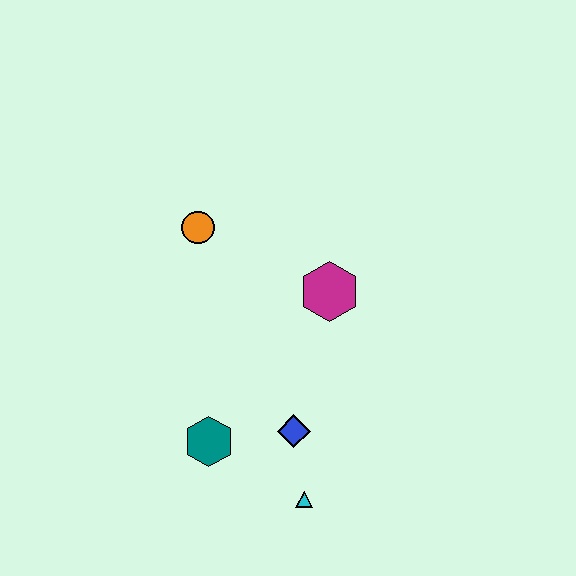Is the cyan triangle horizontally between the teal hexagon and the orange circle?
No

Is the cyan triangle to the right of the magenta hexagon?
No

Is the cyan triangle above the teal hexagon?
No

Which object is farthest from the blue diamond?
The orange circle is farthest from the blue diamond.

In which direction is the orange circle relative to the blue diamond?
The orange circle is above the blue diamond.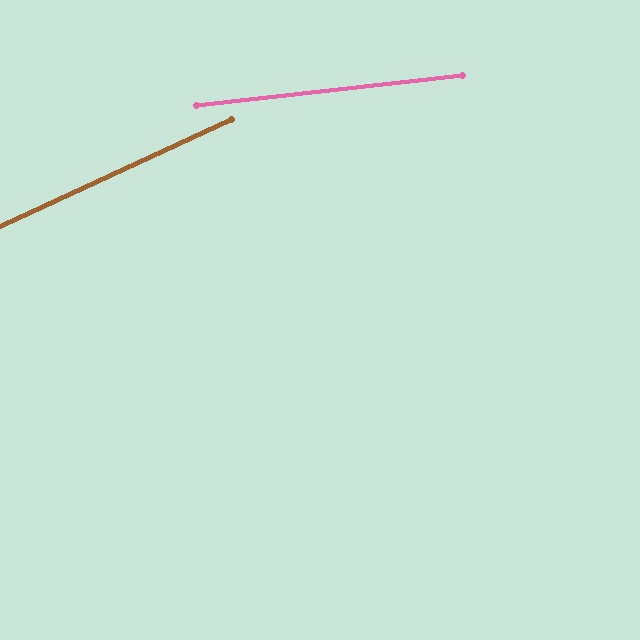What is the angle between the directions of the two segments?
Approximately 18 degrees.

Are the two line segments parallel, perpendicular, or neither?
Neither parallel nor perpendicular — they differ by about 18°.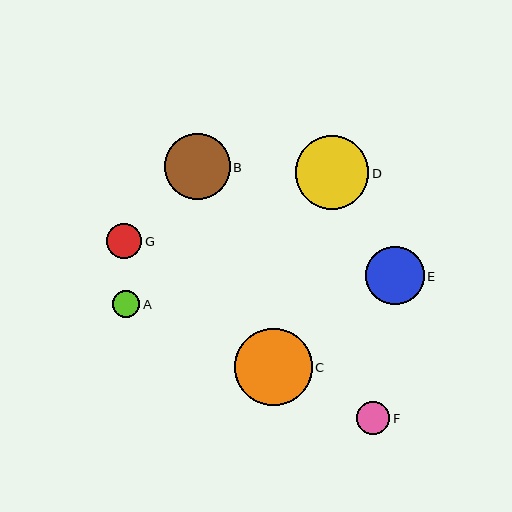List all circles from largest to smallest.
From largest to smallest: C, D, B, E, G, F, A.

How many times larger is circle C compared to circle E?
Circle C is approximately 1.3 times the size of circle E.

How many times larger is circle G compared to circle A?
Circle G is approximately 1.3 times the size of circle A.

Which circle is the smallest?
Circle A is the smallest with a size of approximately 28 pixels.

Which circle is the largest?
Circle C is the largest with a size of approximately 77 pixels.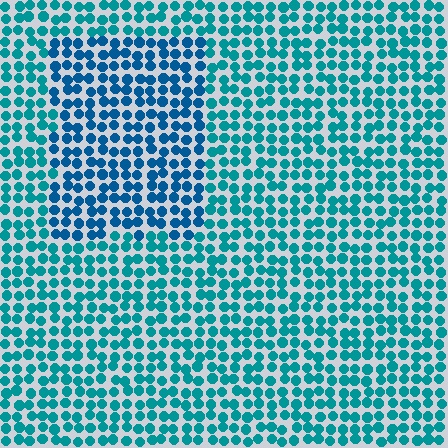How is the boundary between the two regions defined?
The boundary is defined purely by a slight shift in hue (about 24 degrees). Spacing, size, and orientation are identical on both sides.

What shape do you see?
I see a rectangle.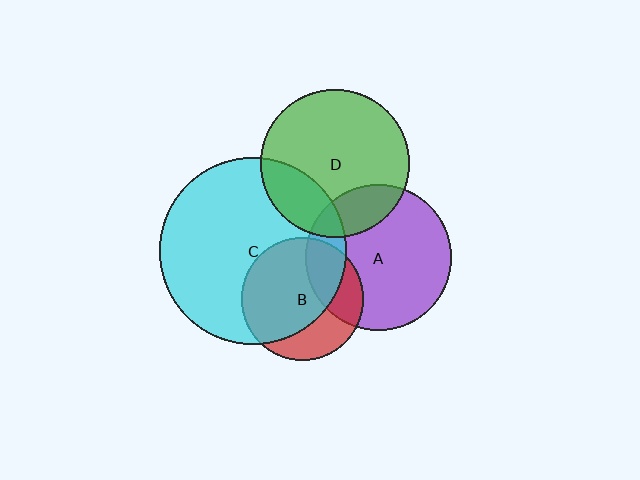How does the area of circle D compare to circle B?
Approximately 1.5 times.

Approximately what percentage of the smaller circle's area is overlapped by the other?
Approximately 20%.